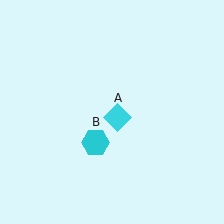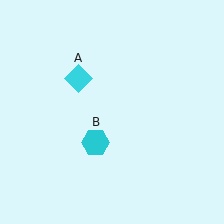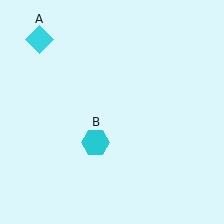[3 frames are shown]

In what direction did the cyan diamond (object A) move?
The cyan diamond (object A) moved up and to the left.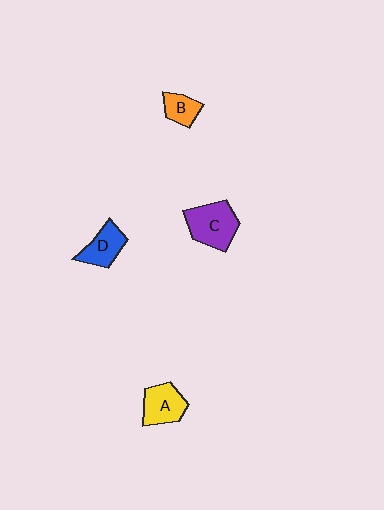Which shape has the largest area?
Shape C (purple).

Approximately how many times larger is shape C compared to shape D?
Approximately 1.4 times.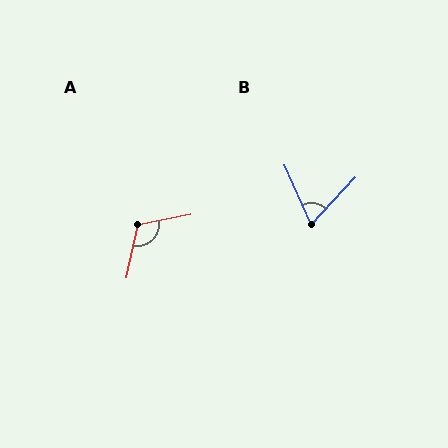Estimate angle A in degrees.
Approximately 114 degrees.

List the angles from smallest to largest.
B (67°), A (114°).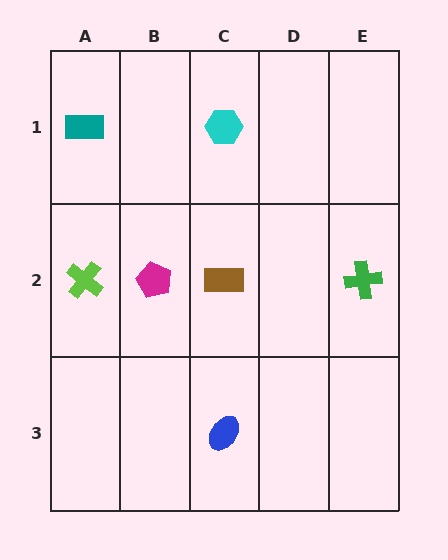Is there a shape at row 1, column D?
No, that cell is empty.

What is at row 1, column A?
A teal rectangle.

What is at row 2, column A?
A lime cross.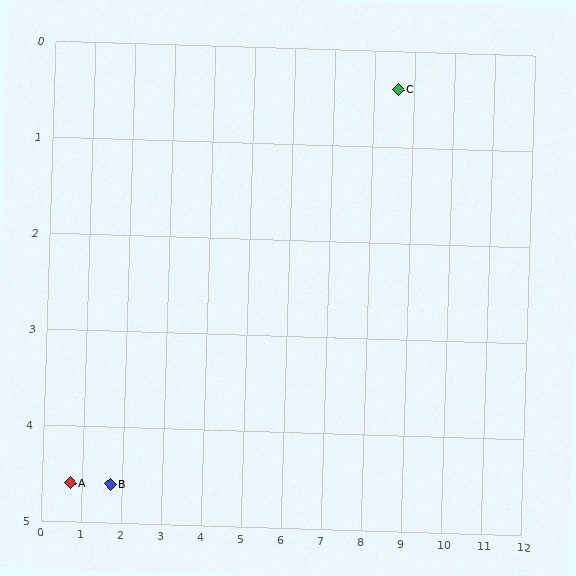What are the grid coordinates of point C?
Point C is at approximately (8.6, 0.4).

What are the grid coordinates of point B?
Point B is at approximately (1.7, 4.6).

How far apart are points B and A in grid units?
Points B and A are about 1.0 grid units apart.